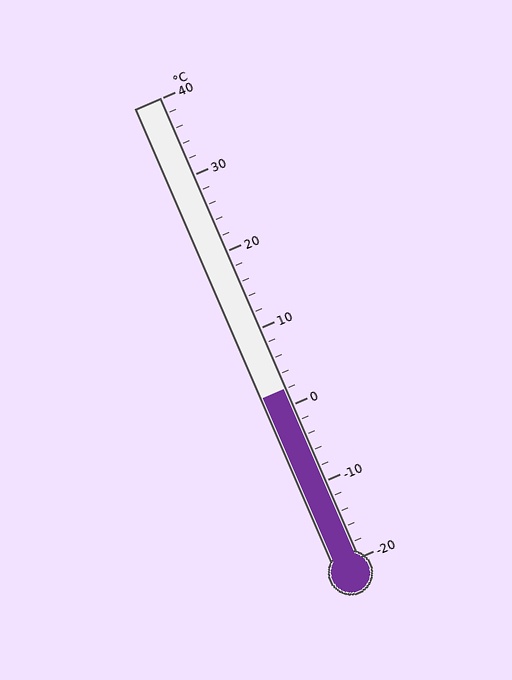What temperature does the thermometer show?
The thermometer shows approximately 2°C.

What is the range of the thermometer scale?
The thermometer scale ranges from -20°C to 40°C.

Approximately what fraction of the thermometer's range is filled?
The thermometer is filled to approximately 35% of its range.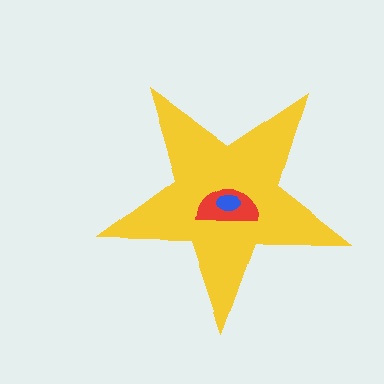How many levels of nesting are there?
3.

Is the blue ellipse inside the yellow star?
Yes.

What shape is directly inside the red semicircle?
The blue ellipse.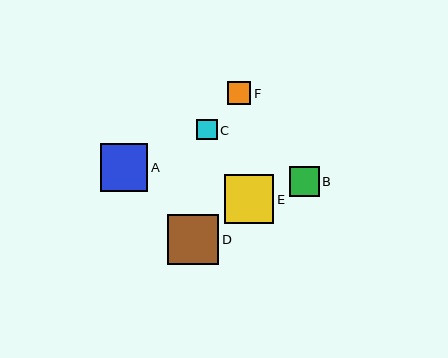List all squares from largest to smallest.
From largest to smallest: D, E, A, B, F, C.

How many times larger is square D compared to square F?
Square D is approximately 2.2 times the size of square F.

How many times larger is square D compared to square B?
Square D is approximately 1.7 times the size of square B.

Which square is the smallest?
Square C is the smallest with a size of approximately 21 pixels.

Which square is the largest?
Square D is the largest with a size of approximately 51 pixels.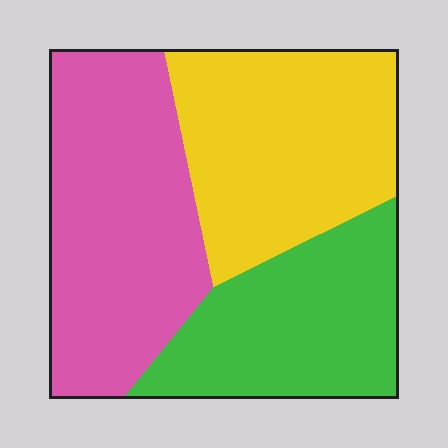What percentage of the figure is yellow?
Yellow covers roughly 35% of the figure.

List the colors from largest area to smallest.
From largest to smallest: pink, yellow, green.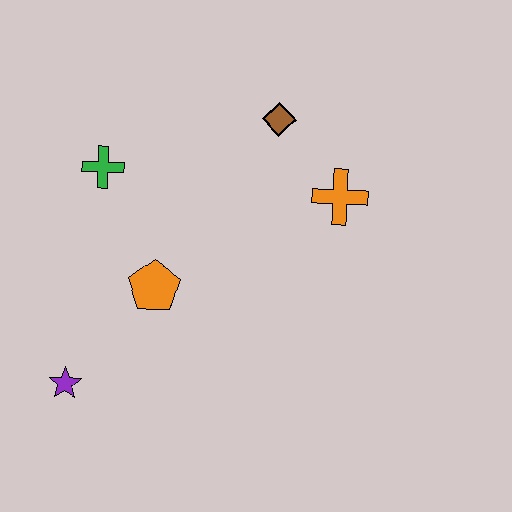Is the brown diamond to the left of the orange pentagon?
No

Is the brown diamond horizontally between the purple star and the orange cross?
Yes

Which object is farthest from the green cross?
The orange cross is farthest from the green cross.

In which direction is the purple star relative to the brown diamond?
The purple star is below the brown diamond.